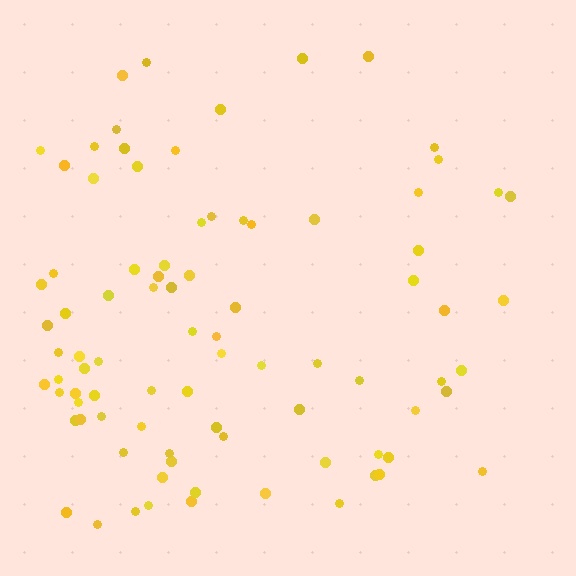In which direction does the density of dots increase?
From right to left, with the left side densest.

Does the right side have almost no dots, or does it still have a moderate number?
Still a moderate number, just noticeably fewer than the left.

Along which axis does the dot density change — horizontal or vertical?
Horizontal.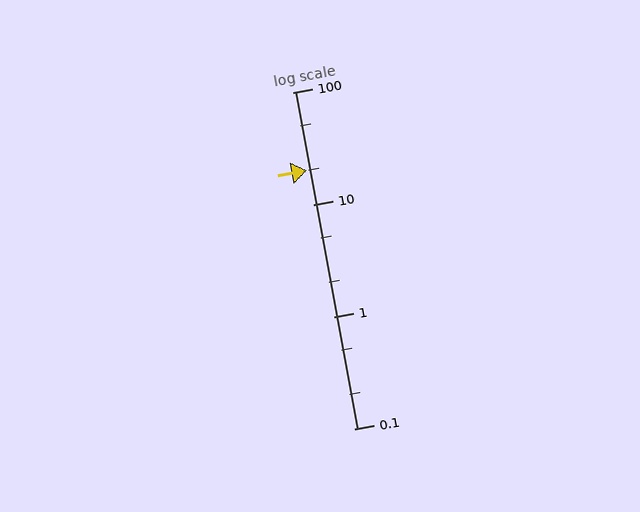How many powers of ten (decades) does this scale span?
The scale spans 3 decades, from 0.1 to 100.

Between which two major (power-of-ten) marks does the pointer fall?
The pointer is between 10 and 100.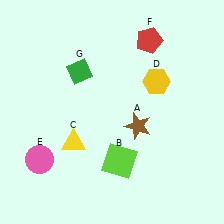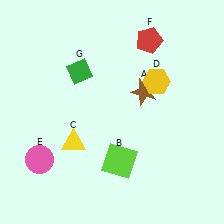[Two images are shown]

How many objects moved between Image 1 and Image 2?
1 object moved between the two images.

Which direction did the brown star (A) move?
The brown star (A) moved up.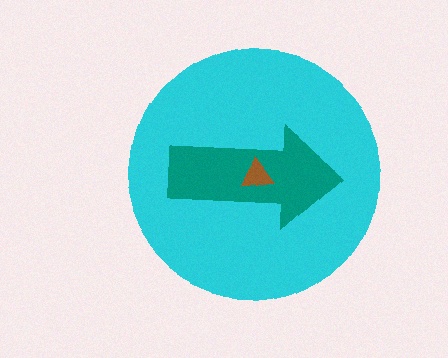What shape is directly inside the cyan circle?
The teal arrow.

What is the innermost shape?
The brown triangle.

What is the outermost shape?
The cyan circle.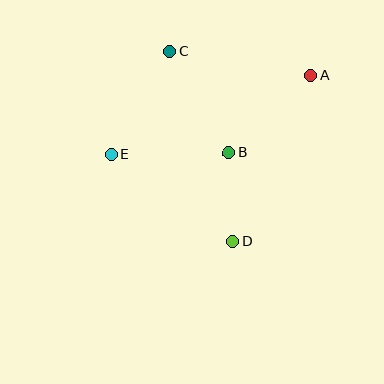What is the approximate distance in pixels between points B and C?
The distance between B and C is approximately 117 pixels.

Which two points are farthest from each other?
Points A and E are farthest from each other.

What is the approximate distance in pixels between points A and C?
The distance between A and C is approximately 144 pixels.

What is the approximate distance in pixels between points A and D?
The distance between A and D is approximately 184 pixels.